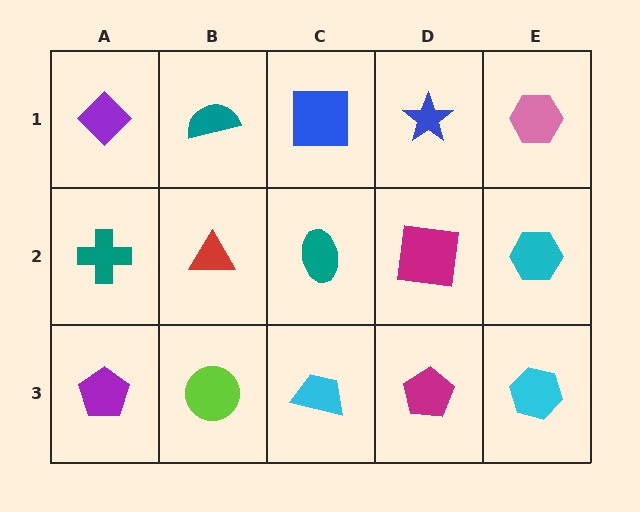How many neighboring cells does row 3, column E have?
2.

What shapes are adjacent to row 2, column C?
A blue square (row 1, column C), a cyan trapezoid (row 3, column C), a red triangle (row 2, column B), a magenta square (row 2, column D).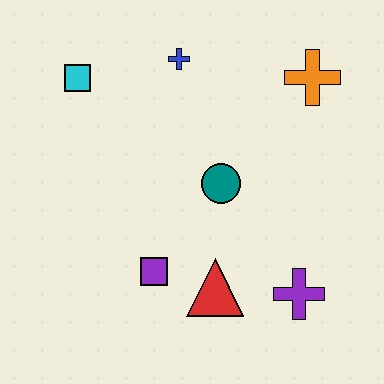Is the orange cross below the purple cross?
No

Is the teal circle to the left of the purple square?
No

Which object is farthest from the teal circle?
The cyan square is farthest from the teal circle.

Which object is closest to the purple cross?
The red triangle is closest to the purple cross.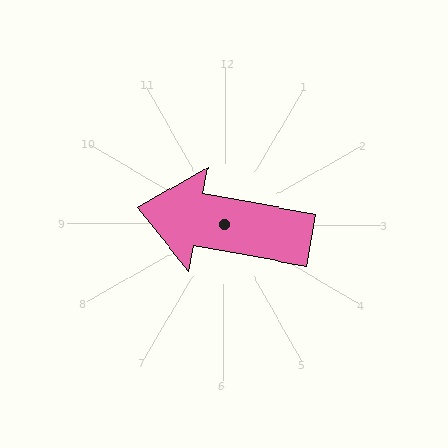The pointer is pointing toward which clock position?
Roughly 9 o'clock.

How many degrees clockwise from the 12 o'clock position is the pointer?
Approximately 280 degrees.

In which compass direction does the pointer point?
West.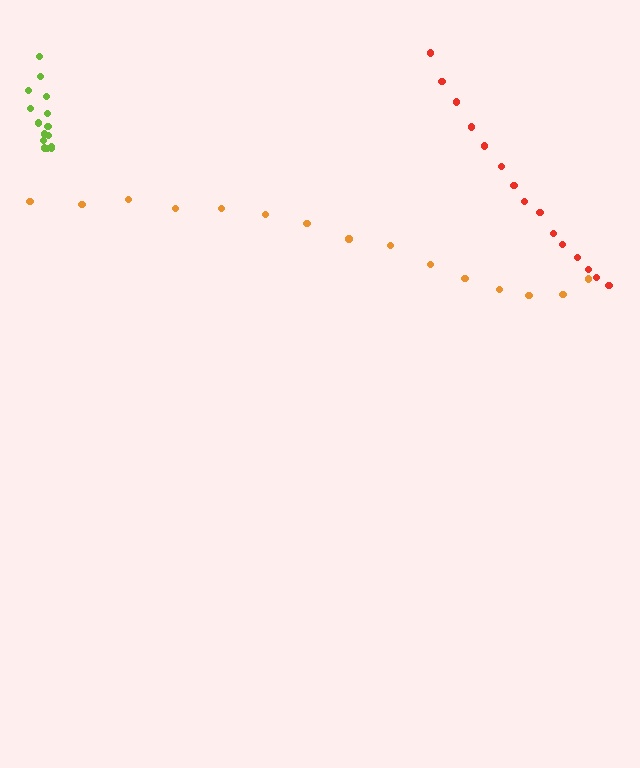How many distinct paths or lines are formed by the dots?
There are 3 distinct paths.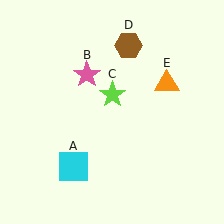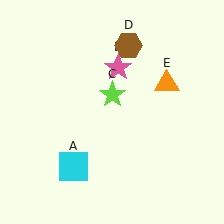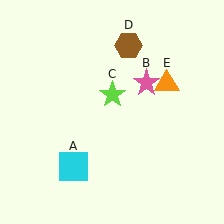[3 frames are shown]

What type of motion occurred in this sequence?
The pink star (object B) rotated clockwise around the center of the scene.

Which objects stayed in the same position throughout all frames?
Cyan square (object A) and lime star (object C) and brown hexagon (object D) and orange triangle (object E) remained stationary.